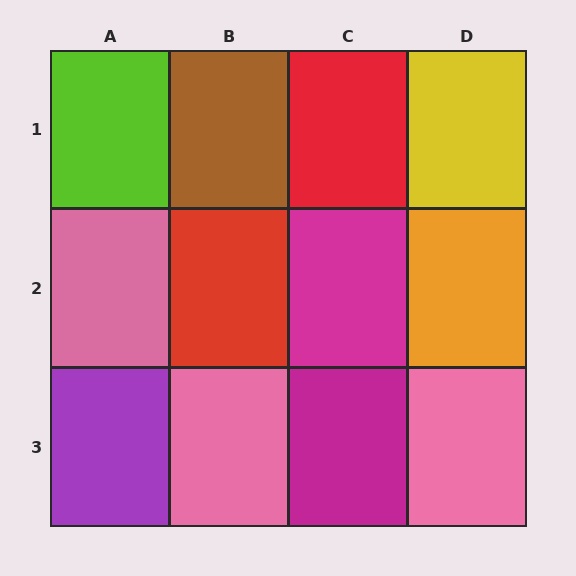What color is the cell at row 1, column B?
Brown.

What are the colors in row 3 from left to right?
Purple, pink, magenta, pink.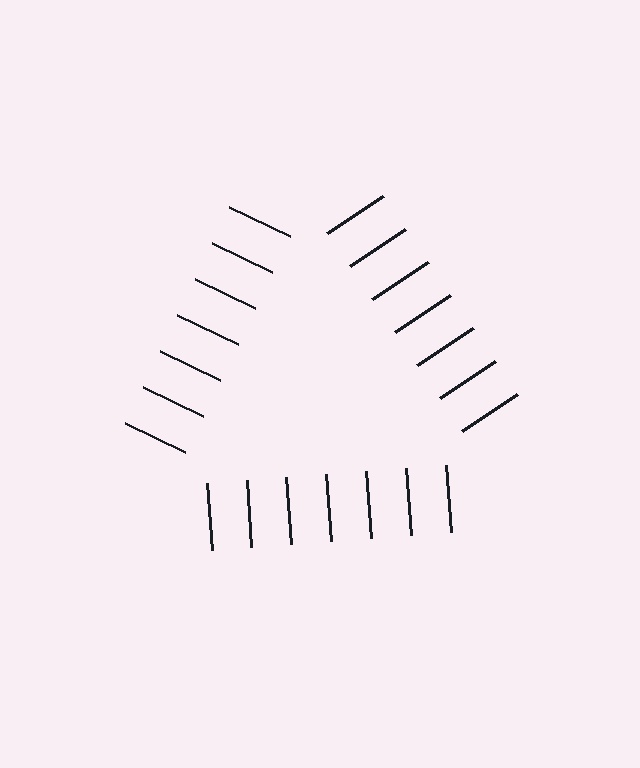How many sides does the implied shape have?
3 sides — the line-ends trace a triangle.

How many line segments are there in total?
21 — 7 along each of the 3 edges.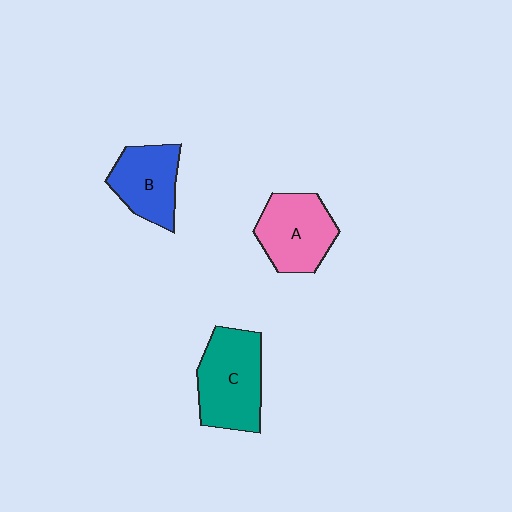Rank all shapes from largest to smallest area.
From largest to smallest: C (teal), A (pink), B (blue).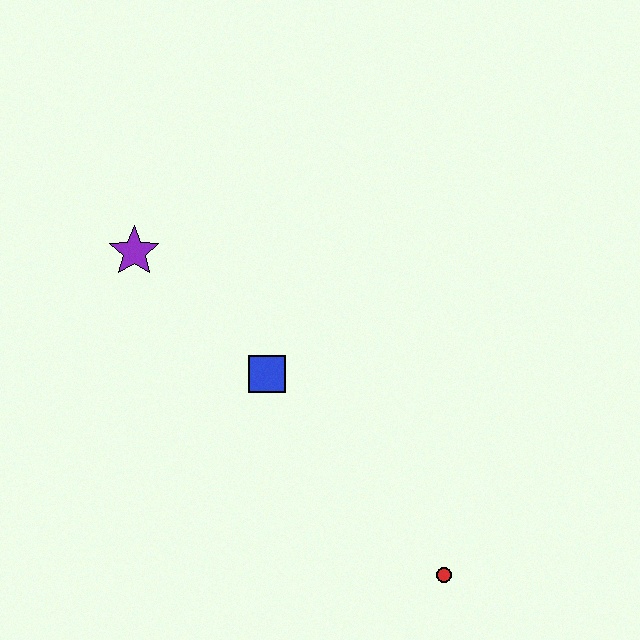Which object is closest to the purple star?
The blue square is closest to the purple star.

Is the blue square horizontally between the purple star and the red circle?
Yes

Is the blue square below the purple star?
Yes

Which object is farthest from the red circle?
The purple star is farthest from the red circle.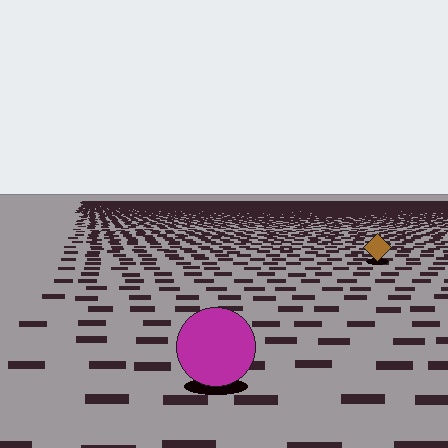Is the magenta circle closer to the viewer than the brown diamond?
Yes. The magenta circle is closer — you can tell from the texture gradient: the ground texture is coarser near it.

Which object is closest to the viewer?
The magenta circle is closest. The texture marks near it are larger and more spread out.